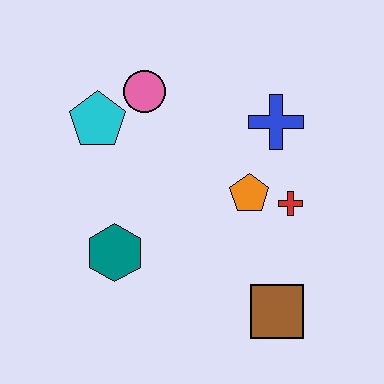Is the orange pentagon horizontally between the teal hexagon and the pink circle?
No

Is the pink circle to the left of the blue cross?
Yes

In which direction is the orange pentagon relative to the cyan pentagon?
The orange pentagon is to the right of the cyan pentagon.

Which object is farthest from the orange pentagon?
The cyan pentagon is farthest from the orange pentagon.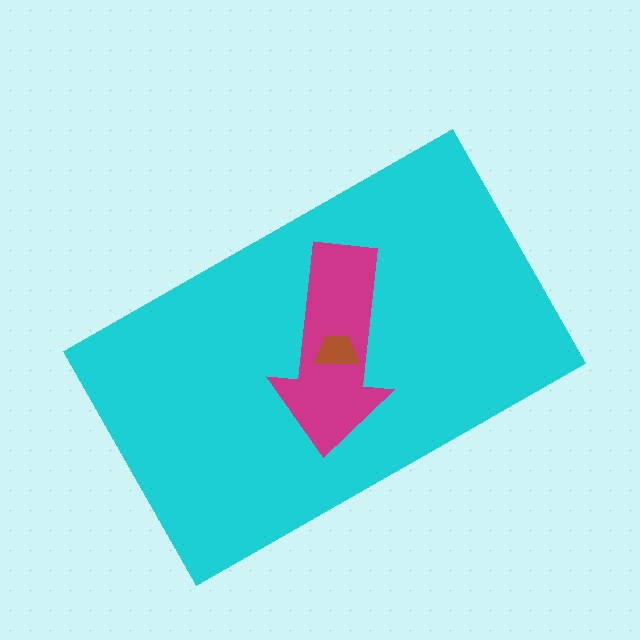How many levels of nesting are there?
3.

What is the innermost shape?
The brown trapezoid.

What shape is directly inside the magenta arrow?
The brown trapezoid.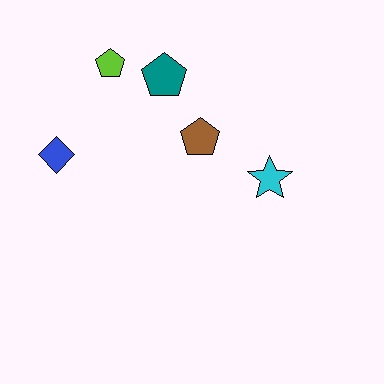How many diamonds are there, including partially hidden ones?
There is 1 diamond.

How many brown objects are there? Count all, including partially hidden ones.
There is 1 brown object.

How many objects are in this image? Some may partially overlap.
There are 5 objects.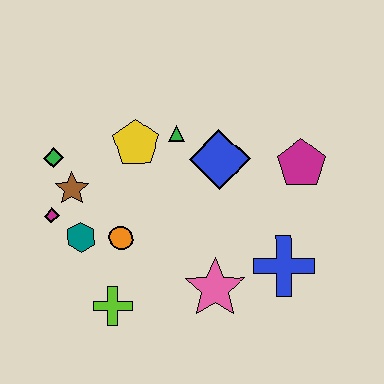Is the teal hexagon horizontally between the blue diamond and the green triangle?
No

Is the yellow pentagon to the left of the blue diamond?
Yes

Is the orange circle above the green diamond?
No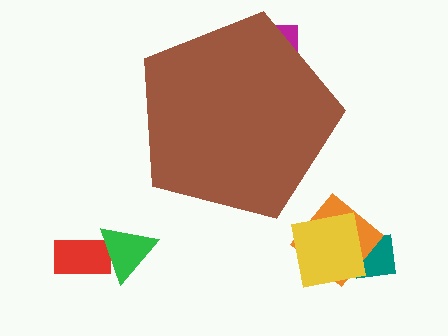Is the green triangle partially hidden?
No, the green triangle is fully visible.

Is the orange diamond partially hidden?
No, the orange diamond is fully visible.